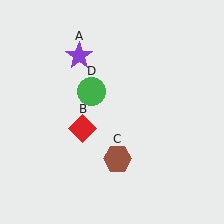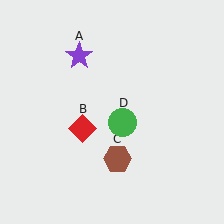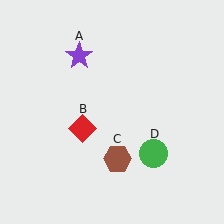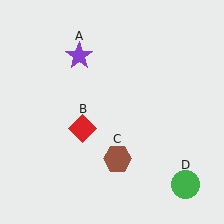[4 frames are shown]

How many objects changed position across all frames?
1 object changed position: green circle (object D).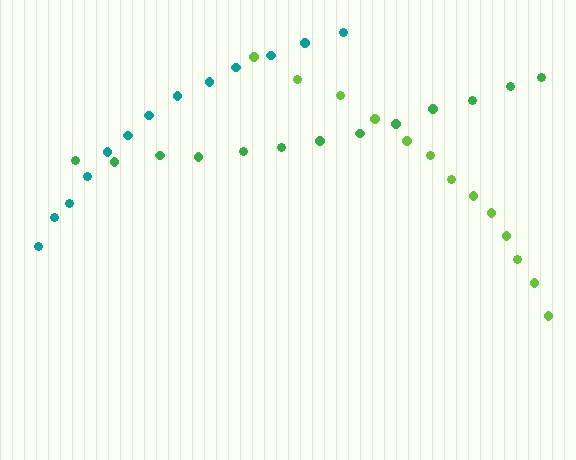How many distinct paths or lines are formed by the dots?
There are 3 distinct paths.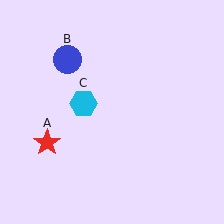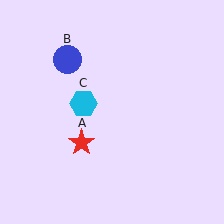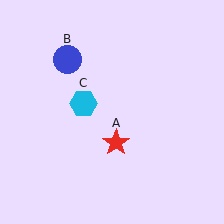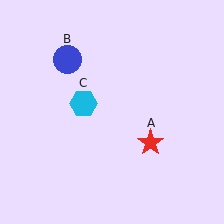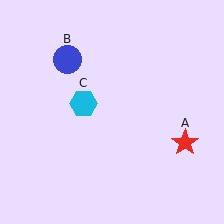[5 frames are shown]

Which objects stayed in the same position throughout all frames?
Blue circle (object B) and cyan hexagon (object C) remained stationary.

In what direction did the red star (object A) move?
The red star (object A) moved right.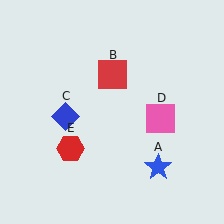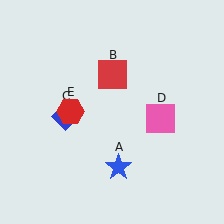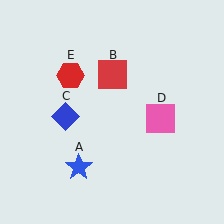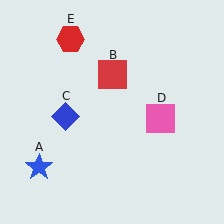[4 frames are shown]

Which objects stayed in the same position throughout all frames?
Red square (object B) and blue diamond (object C) and pink square (object D) remained stationary.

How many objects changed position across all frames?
2 objects changed position: blue star (object A), red hexagon (object E).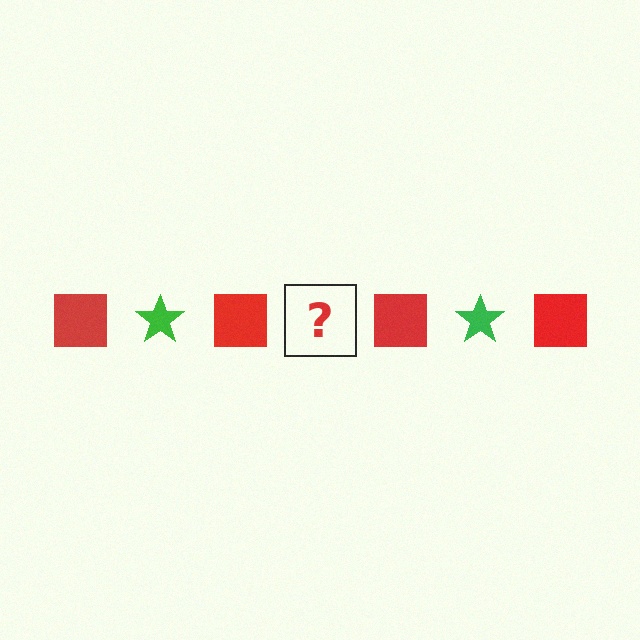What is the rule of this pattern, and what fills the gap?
The rule is that the pattern alternates between red square and green star. The gap should be filled with a green star.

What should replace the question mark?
The question mark should be replaced with a green star.